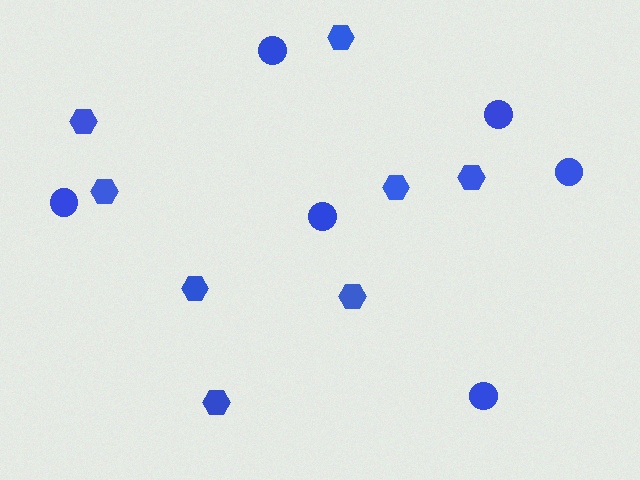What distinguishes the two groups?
There are 2 groups: one group of hexagons (8) and one group of circles (6).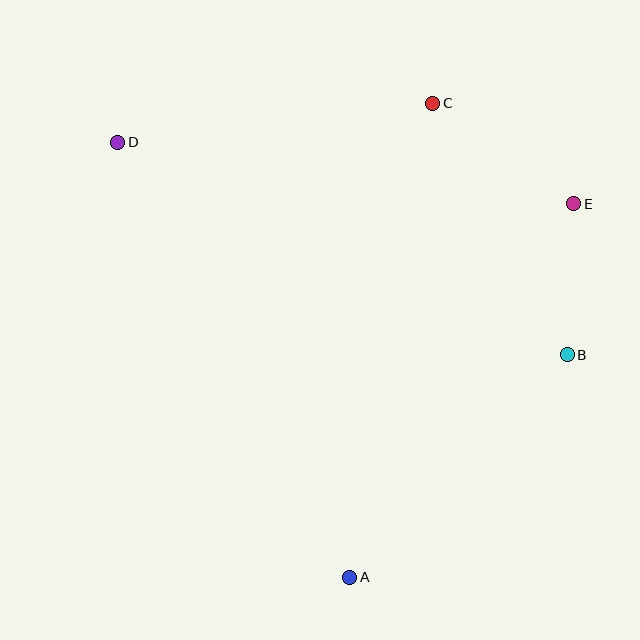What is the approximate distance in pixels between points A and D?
The distance between A and D is approximately 493 pixels.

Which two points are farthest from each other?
Points B and D are farthest from each other.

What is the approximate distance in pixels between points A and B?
The distance between A and B is approximately 311 pixels.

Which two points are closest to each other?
Points B and E are closest to each other.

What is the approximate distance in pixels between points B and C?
The distance between B and C is approximately 285 pixels.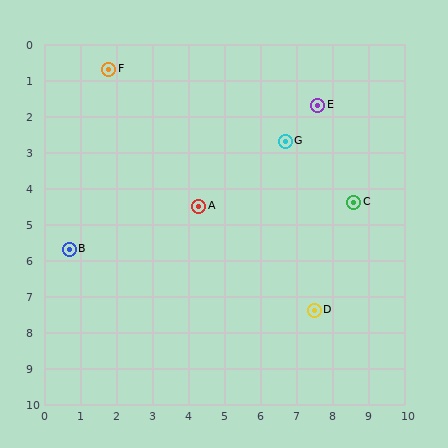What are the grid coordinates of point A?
Point A is at approximately (4.3, 4.5).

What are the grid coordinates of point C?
Point C is at approximately (8.6, 4.4).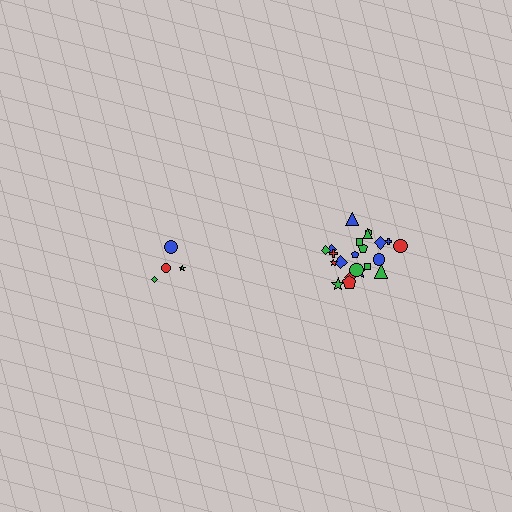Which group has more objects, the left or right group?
The right group.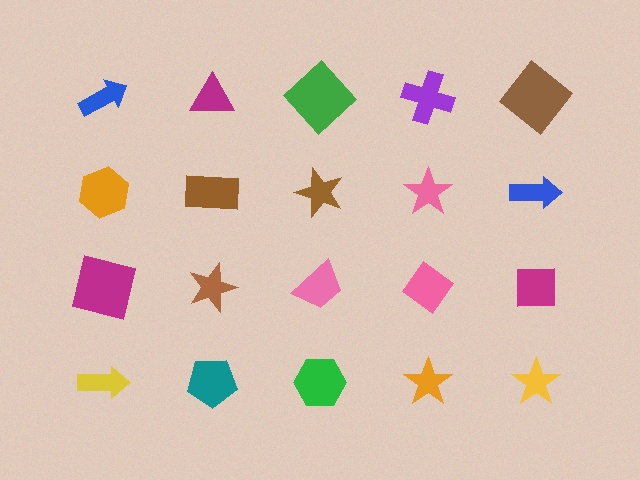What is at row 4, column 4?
An orange star.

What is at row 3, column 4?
A pink diamond.